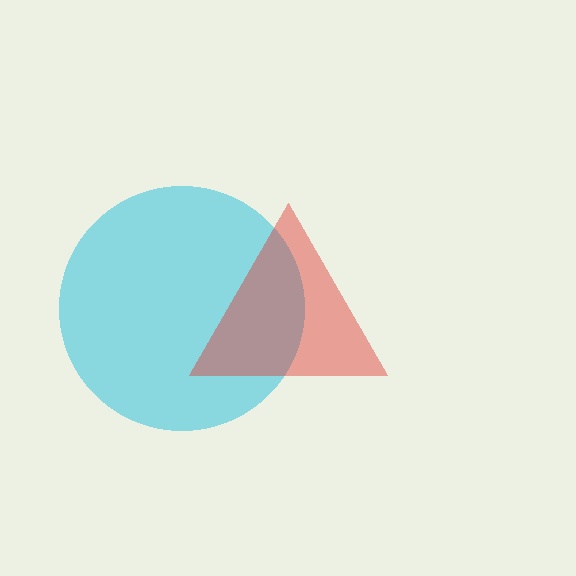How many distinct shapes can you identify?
There are 2 distinct shapes: a cyan circle, a red triangle.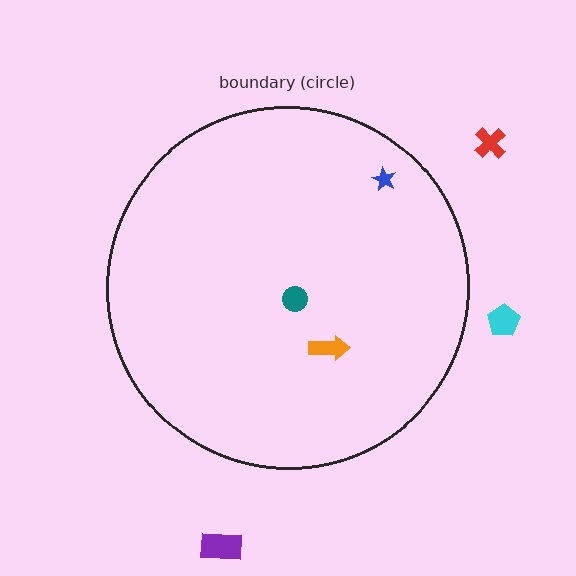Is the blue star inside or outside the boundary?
Inside.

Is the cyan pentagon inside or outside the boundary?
Outside.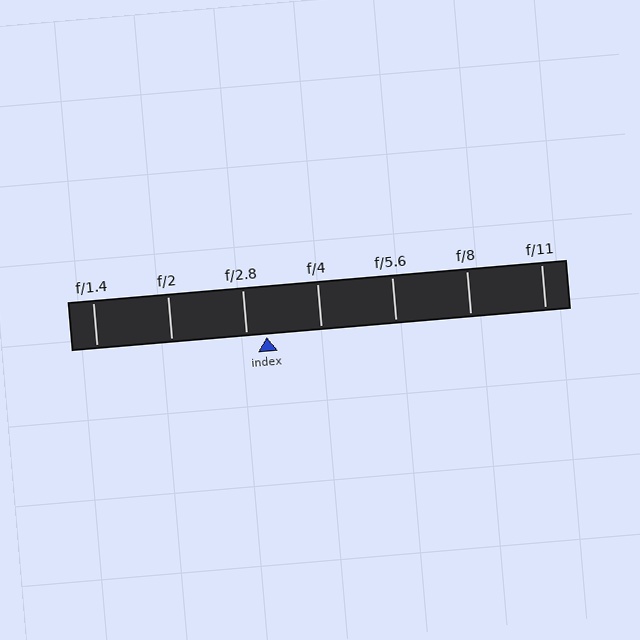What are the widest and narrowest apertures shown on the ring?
The widest aperture shown is f/1.4 and the narrowest is f/11.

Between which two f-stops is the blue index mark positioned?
The index mark is between f/2.8 and f/4.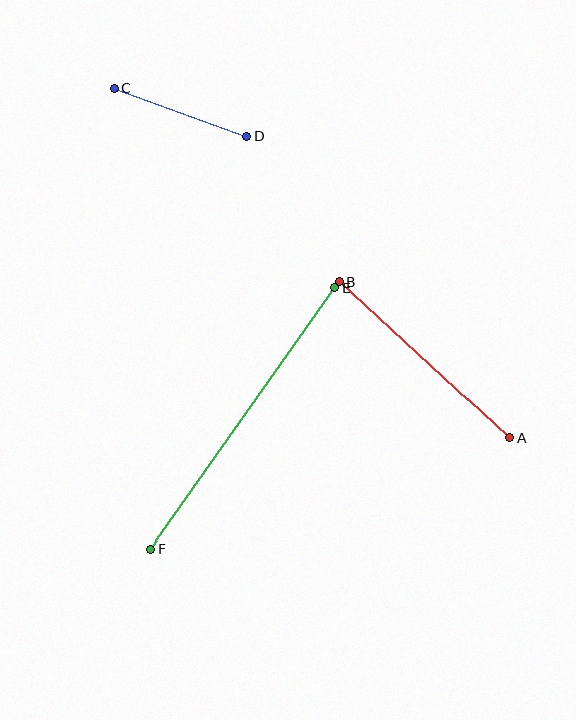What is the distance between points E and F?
The distance is approximately 320 pixels.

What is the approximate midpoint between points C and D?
The midpoint is at approximately (181, 113) pixels.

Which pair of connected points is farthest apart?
Points E and F are farthest apart.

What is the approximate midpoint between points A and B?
The midpoint is at approximately (424, 360) pixels.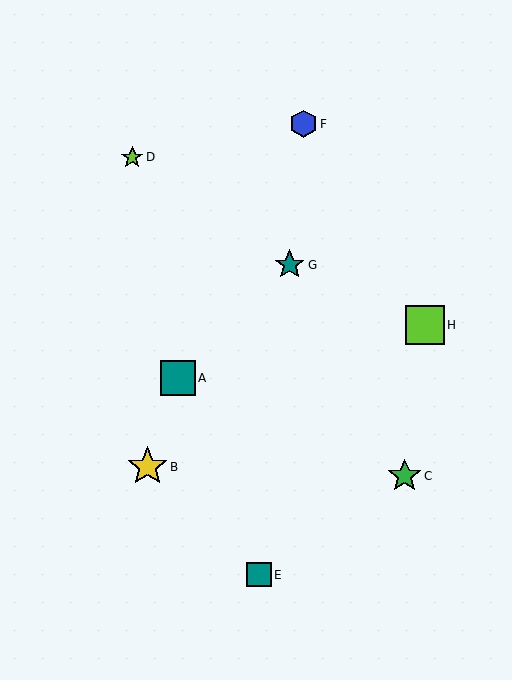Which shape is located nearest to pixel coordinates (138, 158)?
The lime star (labeled D) at (132, 157) is nearest to that location.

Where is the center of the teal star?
The center of the teal star is at (290, 265).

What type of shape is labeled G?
Shape G is a teal star.